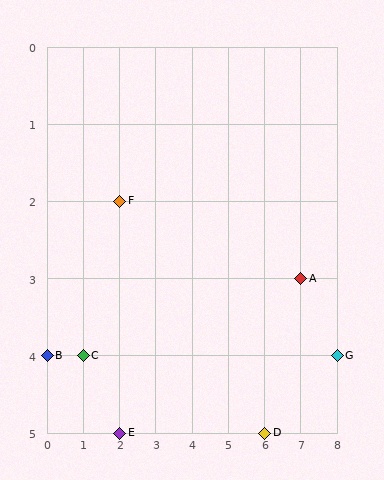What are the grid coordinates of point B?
Point B is at grid coordinates (0, 4).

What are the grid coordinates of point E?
Point E is at grid coordinates (2, 5).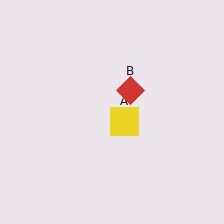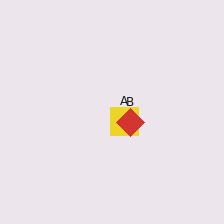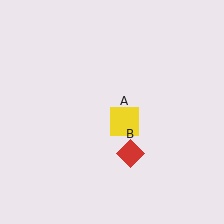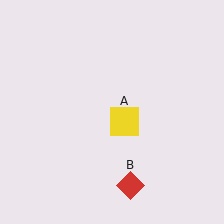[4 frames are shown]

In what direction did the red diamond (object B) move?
The red diamond (object B) moved down.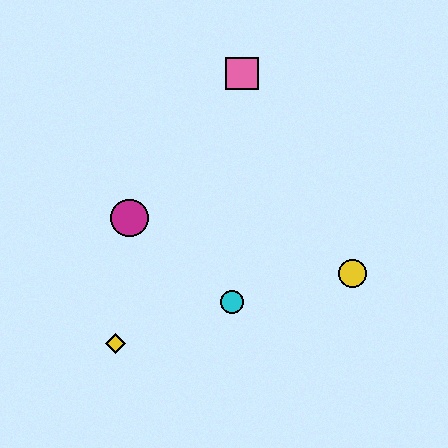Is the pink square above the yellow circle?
Yes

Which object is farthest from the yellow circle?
The yellow diamond is farthest from the yellow circle.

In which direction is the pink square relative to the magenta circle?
The pink square is above the magenta circle.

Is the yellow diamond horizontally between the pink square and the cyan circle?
No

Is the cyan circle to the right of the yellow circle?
No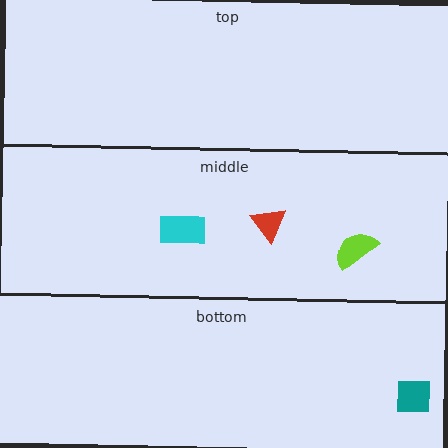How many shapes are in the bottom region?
1.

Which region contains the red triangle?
The middle region.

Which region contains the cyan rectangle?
The middle region.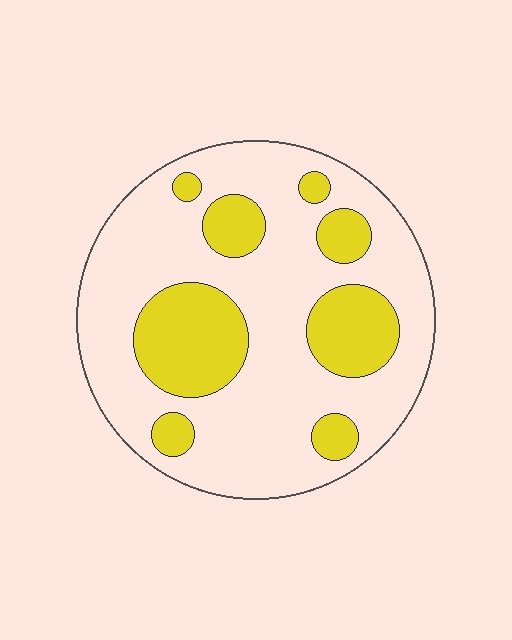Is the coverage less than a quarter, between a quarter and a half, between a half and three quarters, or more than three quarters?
Between a quarter and a half.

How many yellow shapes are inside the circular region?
8.